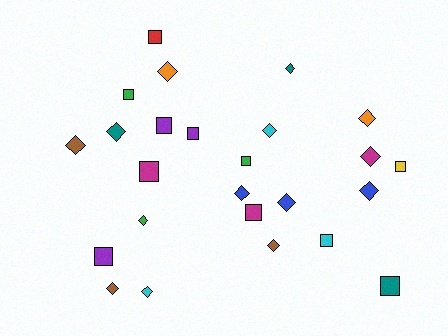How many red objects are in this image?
There is 1 red object.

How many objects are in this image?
There are 25 objects.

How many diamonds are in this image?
There are 14 diamonds.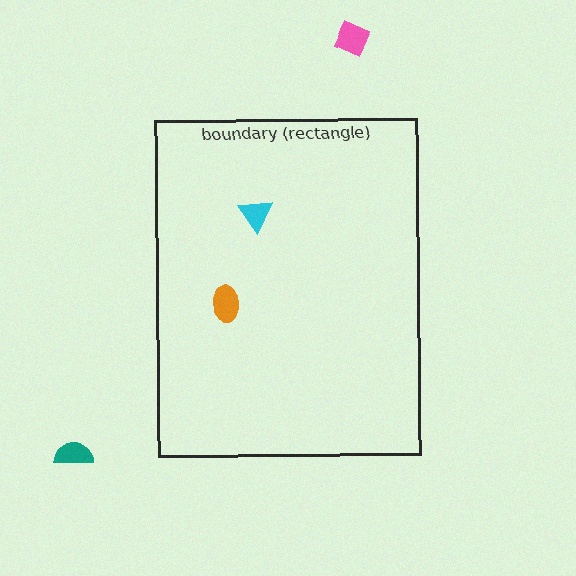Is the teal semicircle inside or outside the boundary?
Outside.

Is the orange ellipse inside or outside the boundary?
Inside.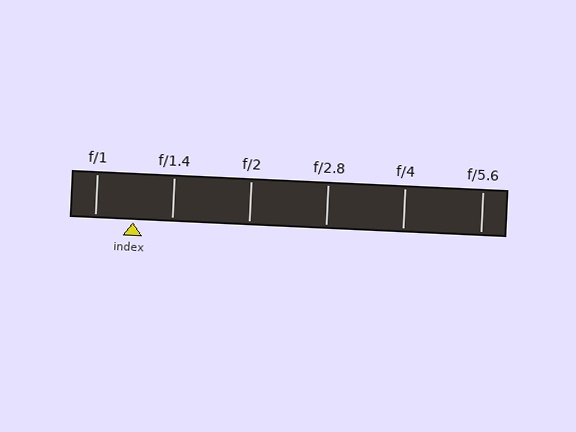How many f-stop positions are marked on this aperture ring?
There are 6 f-stop positions marked.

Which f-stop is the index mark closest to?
The index mark is closest to f/1.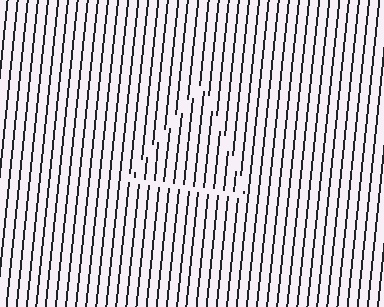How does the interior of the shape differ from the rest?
The interior of the shape contains the same grating, shifted by half a period — the contour is defined by the phase discontinuity where line-ends from the inner and outer gratings abut.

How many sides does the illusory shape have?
3 sides — the line-ends trace a triangle.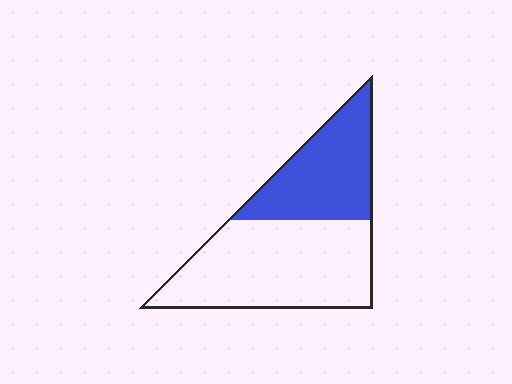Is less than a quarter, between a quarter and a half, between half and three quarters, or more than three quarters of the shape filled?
Between a quarter and a half.